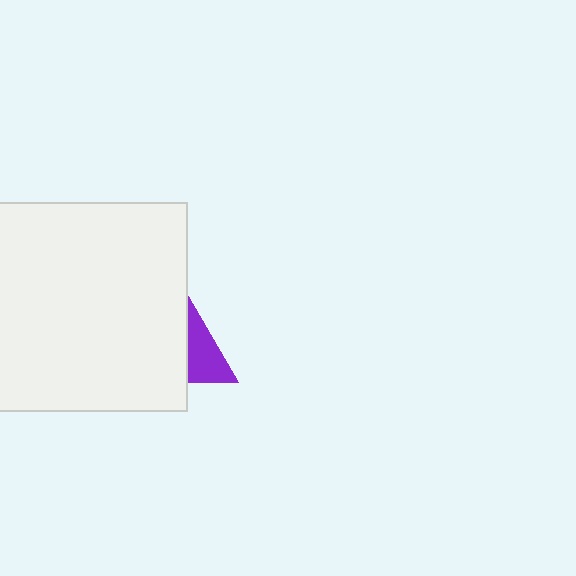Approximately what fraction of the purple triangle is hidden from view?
Roughly 60% of the purple triangle is hidden behind the white square.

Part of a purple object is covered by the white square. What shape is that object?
It is a triangle.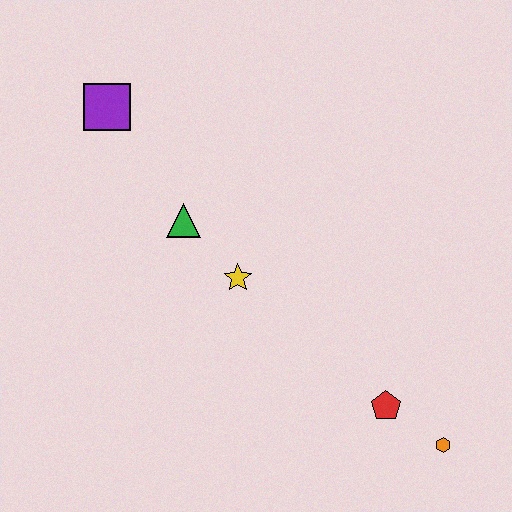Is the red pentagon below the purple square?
Yes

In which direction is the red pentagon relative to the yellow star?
The red pentagon is to the right of the yellow star.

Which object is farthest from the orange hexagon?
The purple square is farthest from the orange hexagon.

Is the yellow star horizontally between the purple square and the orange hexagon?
Yes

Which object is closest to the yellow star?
The green triangle is closest to the yellow star.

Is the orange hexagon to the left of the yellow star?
No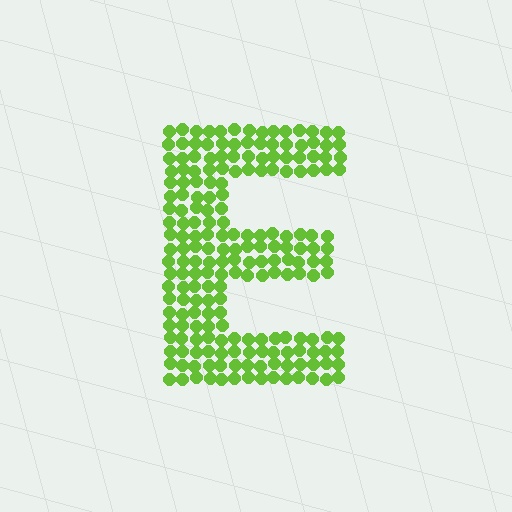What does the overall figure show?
The overall figure shows the letter E.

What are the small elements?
The small elements are circles.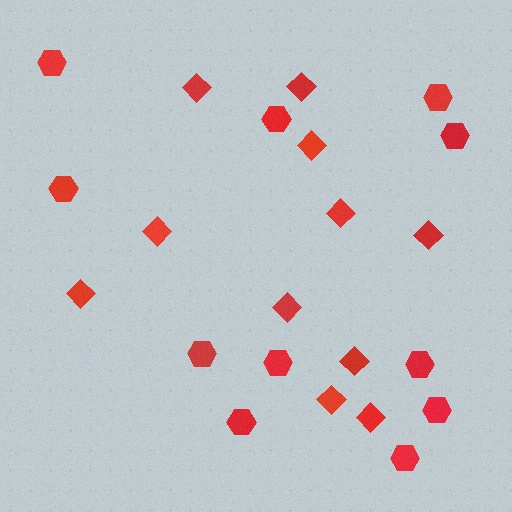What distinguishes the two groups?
There are 2 groups: one group of diamonds (11) and one group of hexagons (11).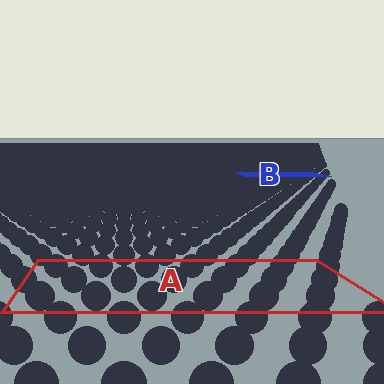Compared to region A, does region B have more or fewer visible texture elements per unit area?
Region B has more texture elements per unit area — they are packed more densely because it is farther away.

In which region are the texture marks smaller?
The texture marks are smaller in region B, because it is farther away.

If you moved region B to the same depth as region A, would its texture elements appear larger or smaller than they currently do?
They would appear larger. At a closer depth, the same texture elements are projected at a bigger on-screen size.